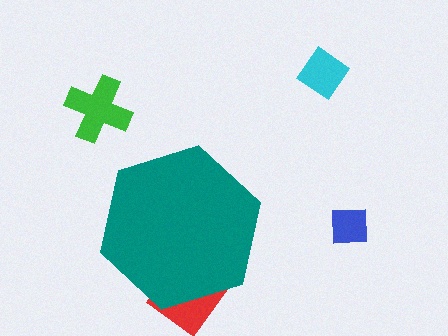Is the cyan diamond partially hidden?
No, the cyan diamond is fully visible.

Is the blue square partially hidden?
No, the blue square is fully visible.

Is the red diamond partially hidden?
Yes, the red diamond is partially hidden behind the teal hexagon.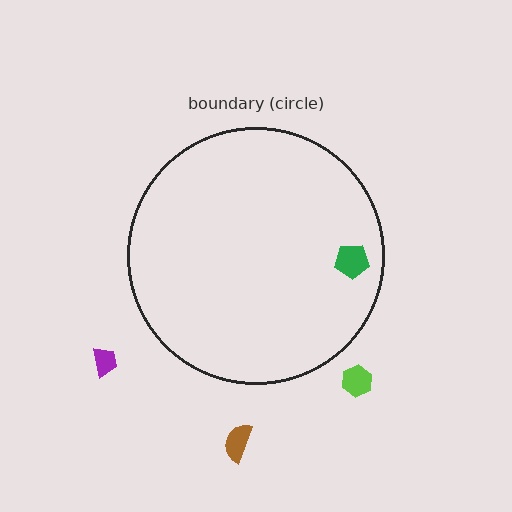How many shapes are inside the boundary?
1 inside, 3 outside.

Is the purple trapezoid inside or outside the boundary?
Outside.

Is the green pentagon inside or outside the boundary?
Inside.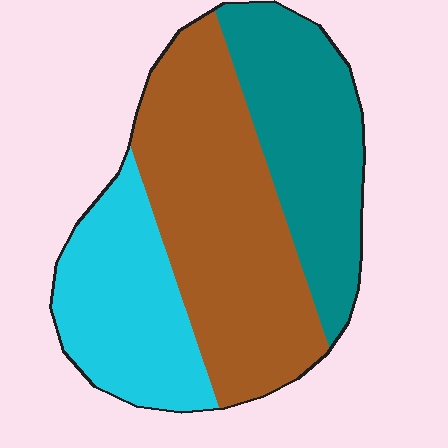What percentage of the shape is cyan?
Cyan takes up between a quarter and a half of the shape.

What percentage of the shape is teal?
Teal takes up between a sixth and a third of the shape.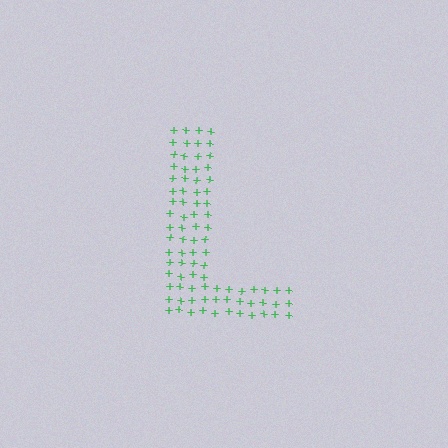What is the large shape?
The large shape is the letter L.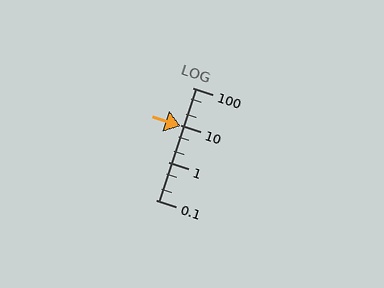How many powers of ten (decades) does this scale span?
The scale spans 3 decades, from 0.1 to 100.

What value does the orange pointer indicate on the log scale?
The pointer indicates approximately 9.1.